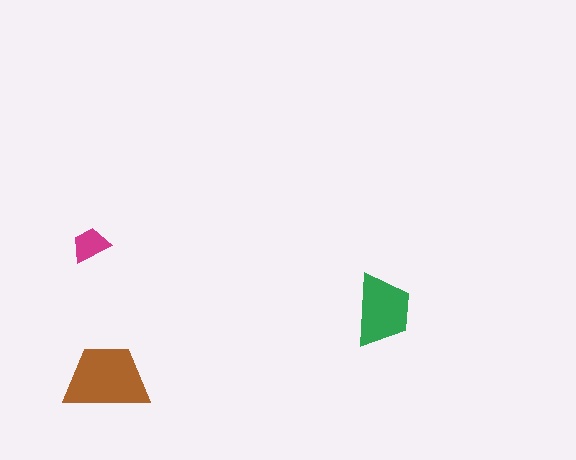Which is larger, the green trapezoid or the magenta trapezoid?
The green one.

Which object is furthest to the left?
The magenta trapezoid is leftmost.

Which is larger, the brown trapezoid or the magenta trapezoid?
The brown one.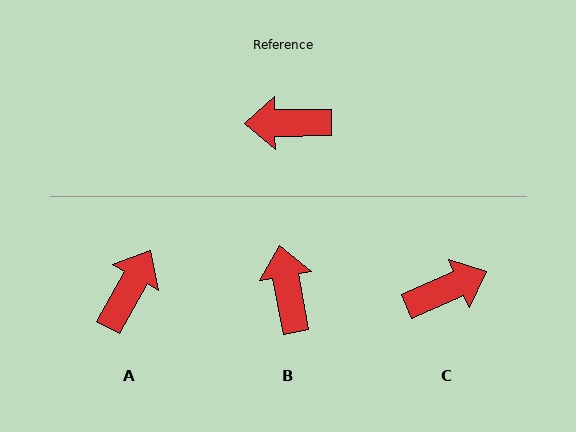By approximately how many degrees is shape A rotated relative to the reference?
Approximately 119 degrees clockwise.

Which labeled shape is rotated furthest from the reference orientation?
C, about 157 degrees away.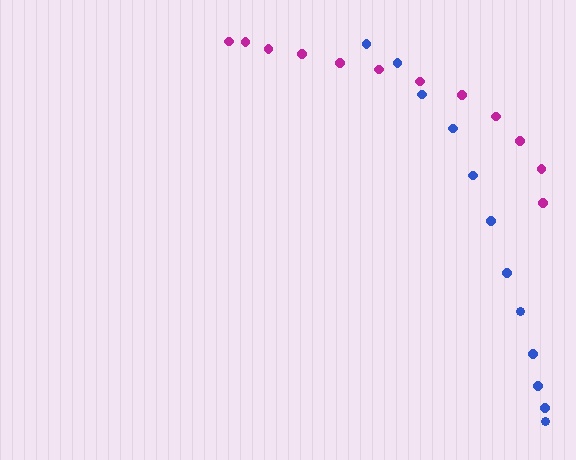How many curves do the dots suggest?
There are 2 distinct paths.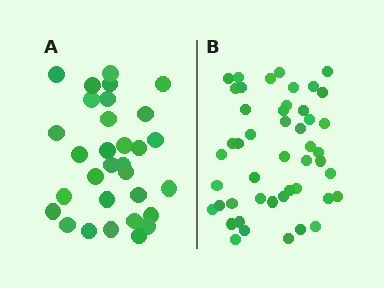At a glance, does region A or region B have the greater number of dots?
Region B (the right region) has more dots.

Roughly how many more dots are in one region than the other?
Region B has approximately 15 more dots than region A.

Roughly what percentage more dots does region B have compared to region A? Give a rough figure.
About 50% more.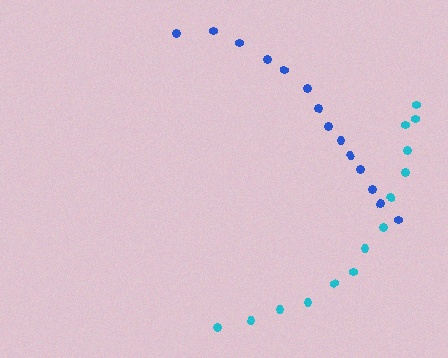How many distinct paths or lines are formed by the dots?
There are 2 distinct paths.